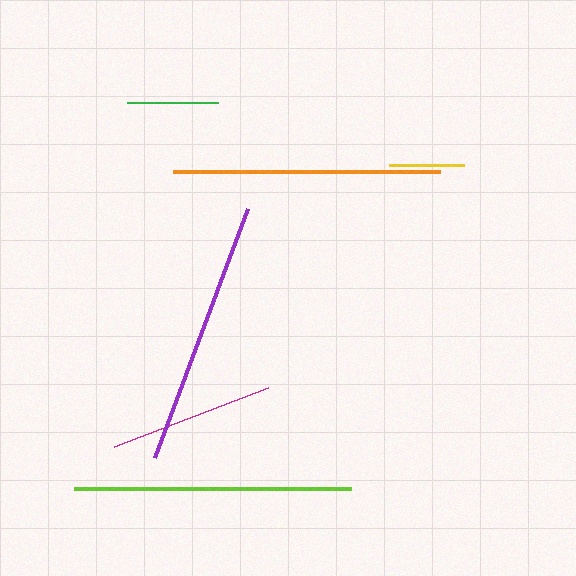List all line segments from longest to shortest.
From longest to shortest: lime, orange, purple, magenta, green, yellow.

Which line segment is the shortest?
The yellow line is the shortest at approximately 75 pixels.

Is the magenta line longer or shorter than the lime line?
The lime line is longer than the magenta line.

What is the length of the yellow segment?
The yellow segment is approximately 75 pixels long.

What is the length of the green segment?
The green segment is approximately 92 pixels long.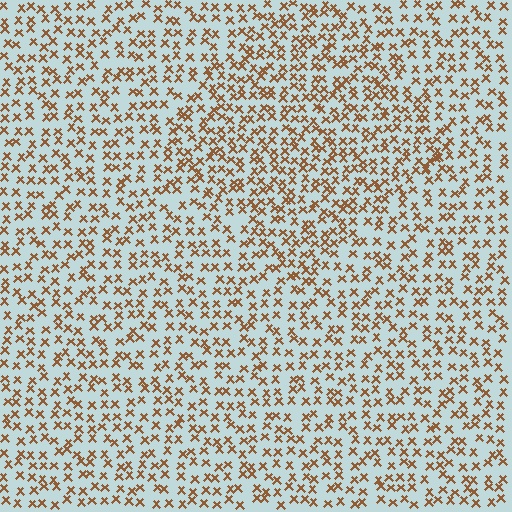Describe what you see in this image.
The image contains small brown elements arranged at two different densities. A diamond-shaped region is visible where the elements are more densely packed than the surrounding area.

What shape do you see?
I see a diamond.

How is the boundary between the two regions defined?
The boundary is defined by a change in element density (approximately 1.4x ratio). All elements are the same color, size, and shape.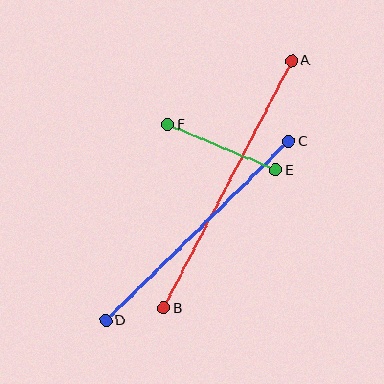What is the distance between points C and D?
The distance is approximately 257 pixels.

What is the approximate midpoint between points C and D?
The midpoint is at approximately (197, 231) pixels.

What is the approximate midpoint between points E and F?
The midpoint is at approximately (222, 147) pixels.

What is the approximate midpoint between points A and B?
The midpoint is at approximately (228, 184) pixels.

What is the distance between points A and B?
The distance is approximately 278 pixels.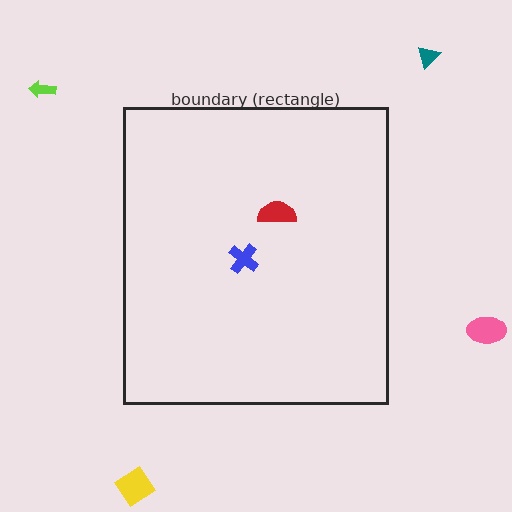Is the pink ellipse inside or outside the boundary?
Outside.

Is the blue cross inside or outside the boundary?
Inside.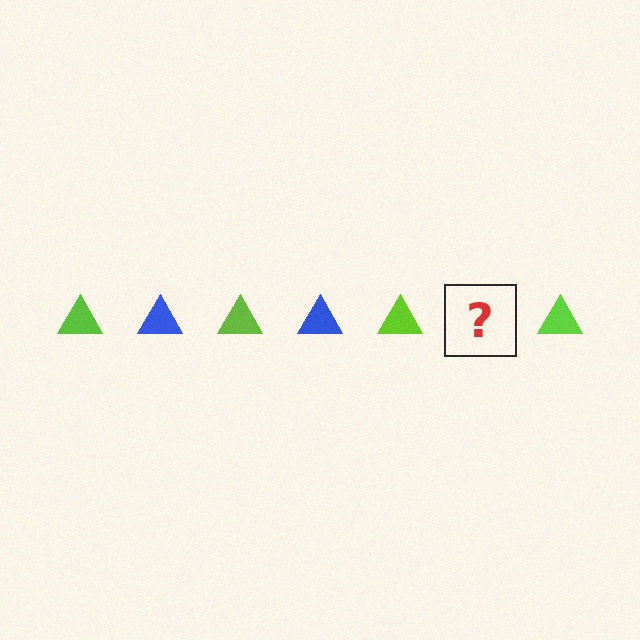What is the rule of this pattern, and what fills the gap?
The rule is that the pattern cycles through lime, blue triangles. The gap should be filled with a blue triangle.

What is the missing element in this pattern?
The missing element is a blue triangle.